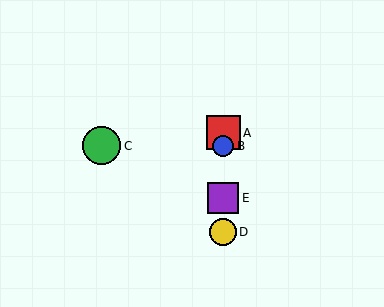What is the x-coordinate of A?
Object A is at x≈223.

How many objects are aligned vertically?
4 objects (A, B, D, E) are aligned vertically.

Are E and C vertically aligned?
No, E is at x≈223 and C is at x≈102.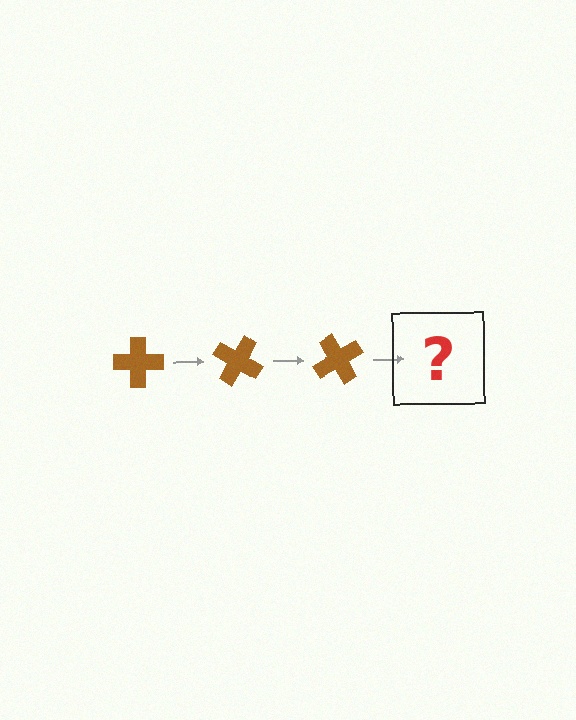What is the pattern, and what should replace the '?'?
The pattern is that the cross rotates 30 degrees each step. The '?' should be a brown cross rotated 90 degrees.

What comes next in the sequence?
The next element should be a brown cross rotated 90 degrees.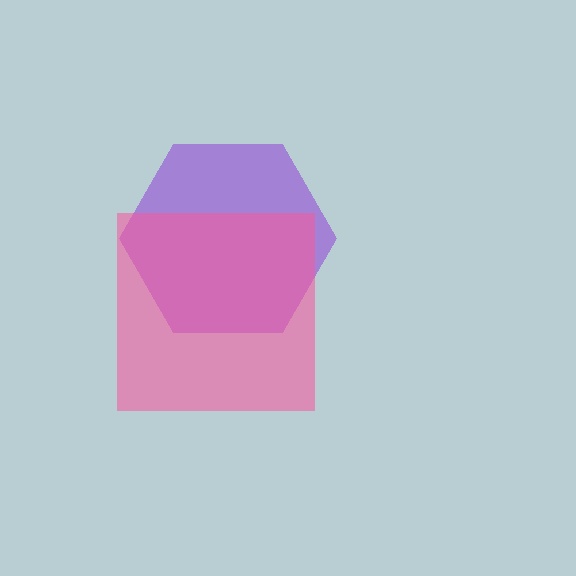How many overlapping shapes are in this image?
There are 2 overlapping shapes in the image.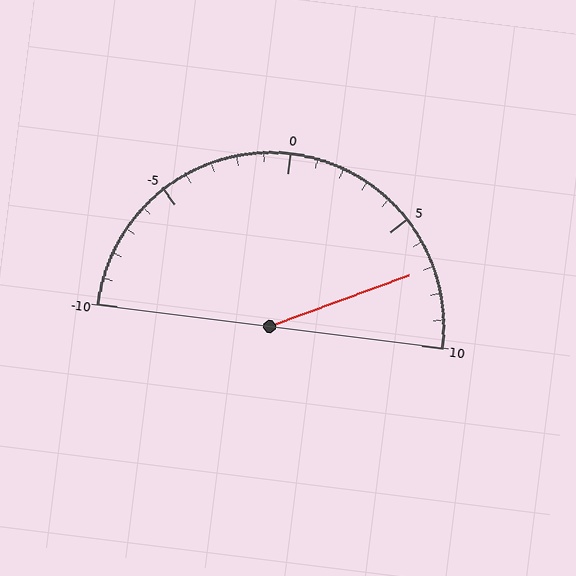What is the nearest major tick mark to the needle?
The nearest major tick mark is 5.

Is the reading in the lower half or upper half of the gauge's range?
The reading is in the upper half of the range (-10 to 10).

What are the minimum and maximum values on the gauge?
The gauge ranges from -10 to 10.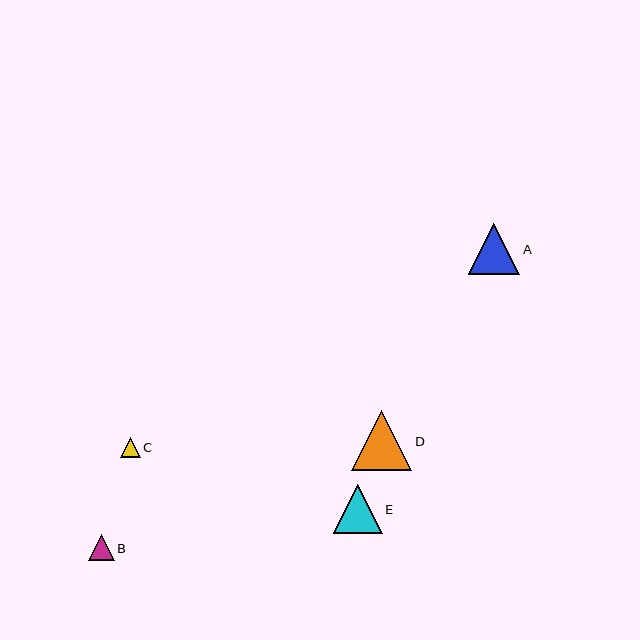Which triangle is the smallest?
Triangle C is the smallest with a size of approximately 20 pixels.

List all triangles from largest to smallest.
From largest to smallest: D, A, E, B, C.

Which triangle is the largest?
Triangle D is the largest with a size of approximately 60 pixels.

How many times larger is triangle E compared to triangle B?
Triangle E is approximately 1.9 times the size of triangle B.